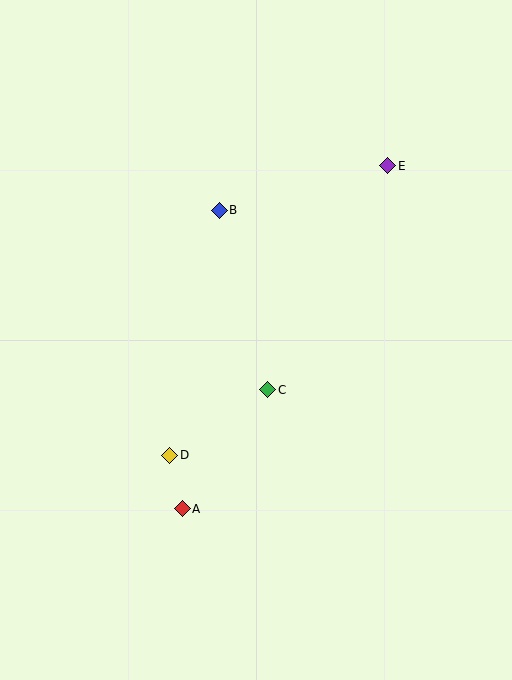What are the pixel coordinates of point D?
Point D is at (170, 455).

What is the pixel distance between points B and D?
The distance between B and D is 250 pixels.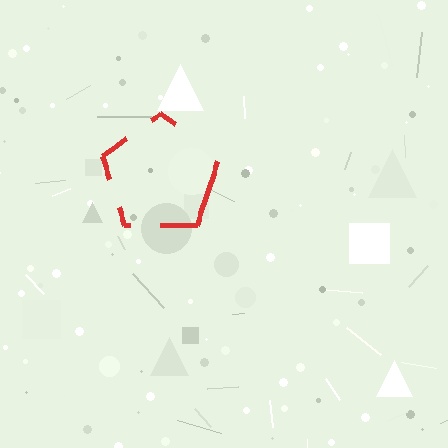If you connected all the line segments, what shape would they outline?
They would outline a pentagon.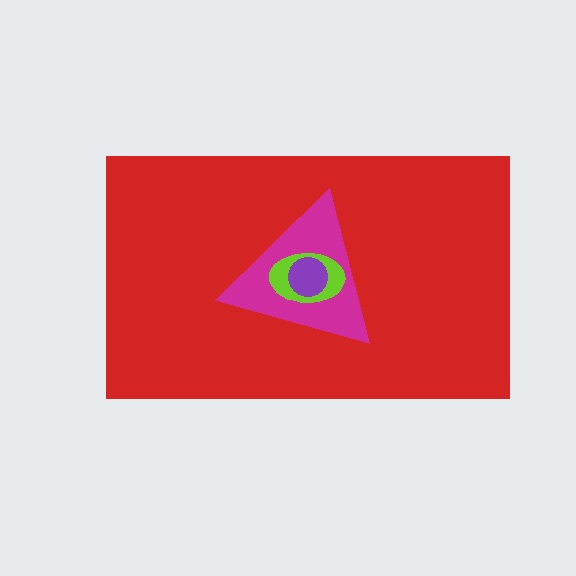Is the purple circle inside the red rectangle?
Yes.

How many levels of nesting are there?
4.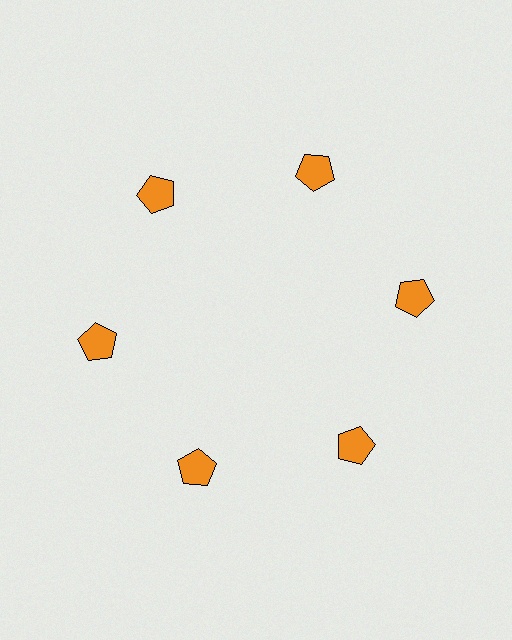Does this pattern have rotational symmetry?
Yes, this pattern has 6-fold rotational symmetry. It looks the same after rotating 60 degrees around the center.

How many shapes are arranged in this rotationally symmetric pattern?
There are 6 shapes, arranged in 6 groups of 1.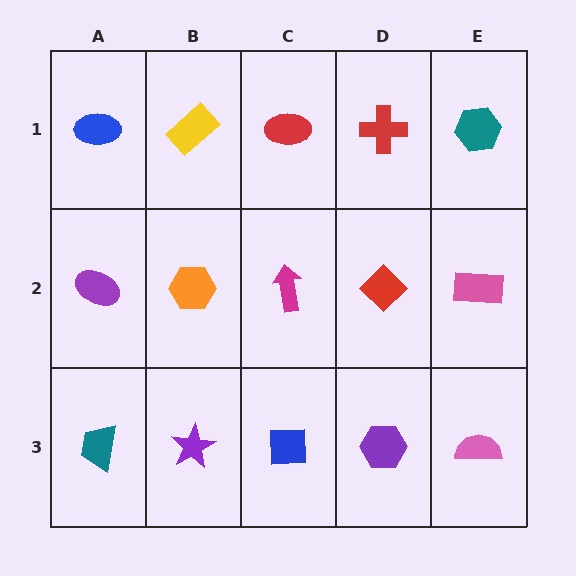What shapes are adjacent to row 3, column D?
A red diamond (row 2, column D), a blue square (row 3, column C), a pink semicircle (row 3, column E).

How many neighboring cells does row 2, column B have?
4.